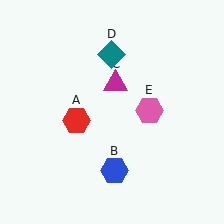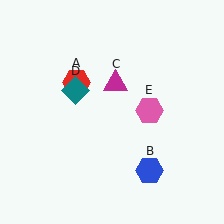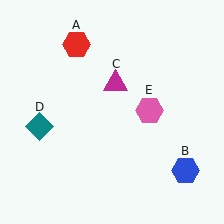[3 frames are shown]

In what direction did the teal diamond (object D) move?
The teal diamond (object D) moved down and to the left.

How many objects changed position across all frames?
3 objects changed position: red hexagon (object A), blue hexagon (object B), teal diamond (object D).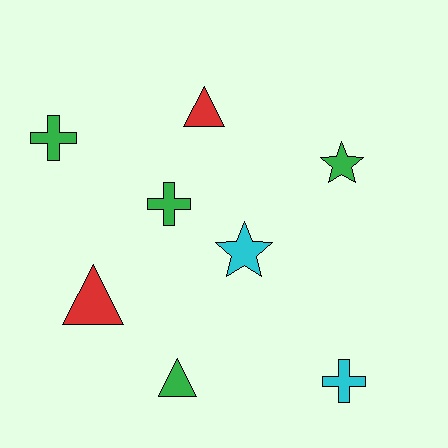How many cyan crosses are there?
There is 1 cyan cross.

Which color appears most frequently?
Green, with 4 objects.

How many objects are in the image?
There are 8 objects.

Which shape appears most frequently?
Triangle, with 3 objects.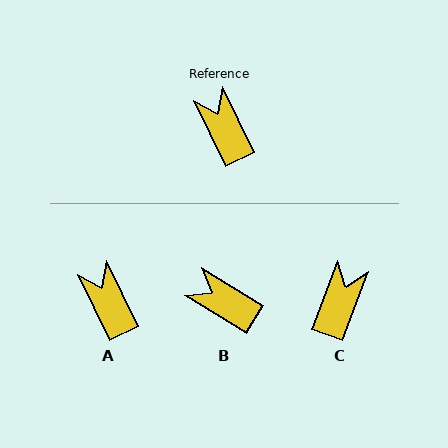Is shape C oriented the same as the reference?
No, it is off by about 46 degrees.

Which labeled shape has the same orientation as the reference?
A.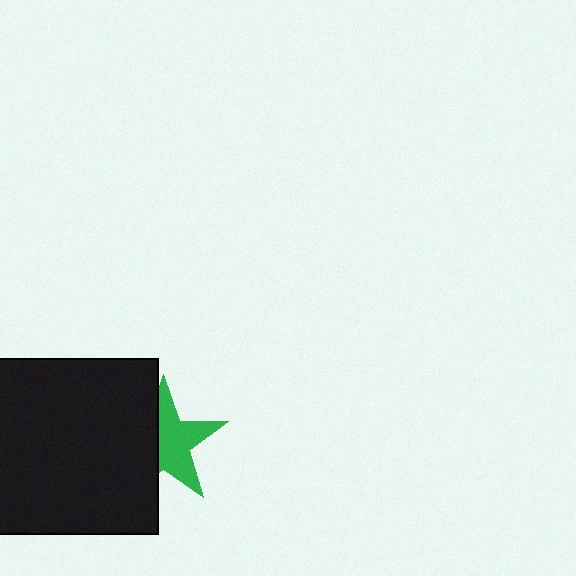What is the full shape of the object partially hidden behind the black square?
The partially hidden object is a green star.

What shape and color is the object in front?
The object in front is a black square.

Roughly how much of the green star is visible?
About half of it is visible (roughly 57%).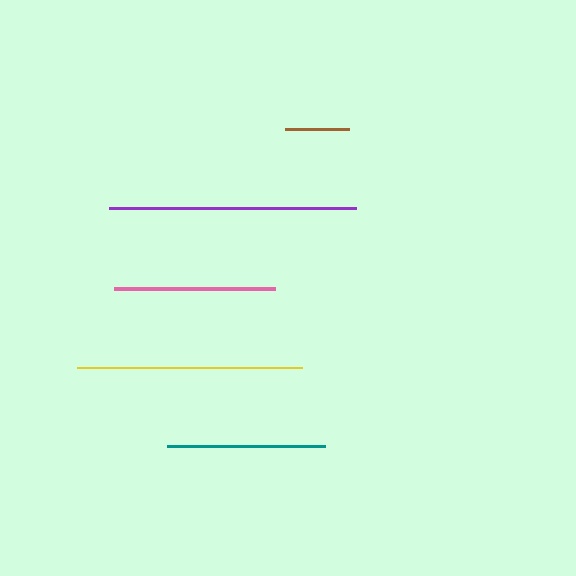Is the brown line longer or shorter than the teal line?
The teal line is longer than the brown line.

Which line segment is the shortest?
The brown line is the shortest at approximately 64 pixels.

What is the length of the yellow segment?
The yellow segment is approximately 226 pixels long.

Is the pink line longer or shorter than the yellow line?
The yellow line is longer than the pink line.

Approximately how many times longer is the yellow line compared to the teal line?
The yellow line is approximately 1.4 times the length of the teal line.